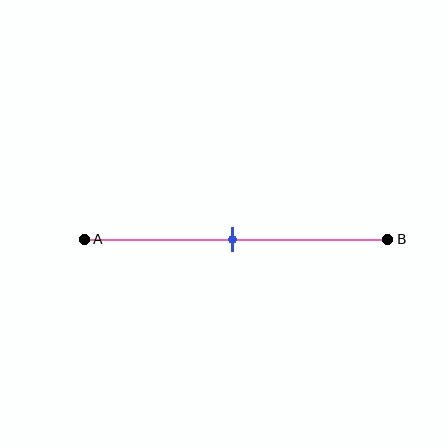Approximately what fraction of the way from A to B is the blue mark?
The blue mark is approximately 50% of the way from A to B.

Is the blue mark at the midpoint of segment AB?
Yes, the mark is approximately at the midpoint.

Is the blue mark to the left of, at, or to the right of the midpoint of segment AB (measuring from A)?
The blue mark is approximately at the midpoint of segment AB.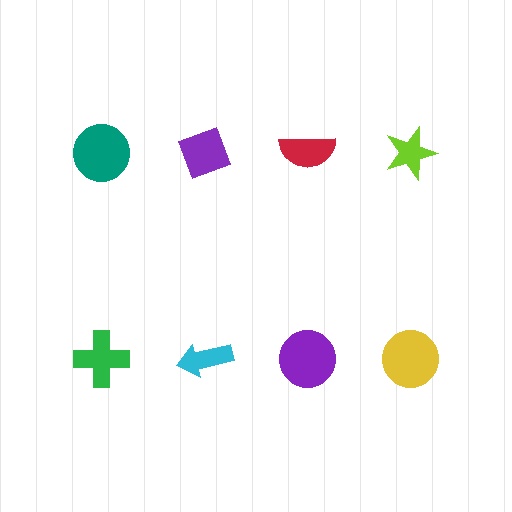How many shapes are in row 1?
4 shapes.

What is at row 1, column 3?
A red semicircle.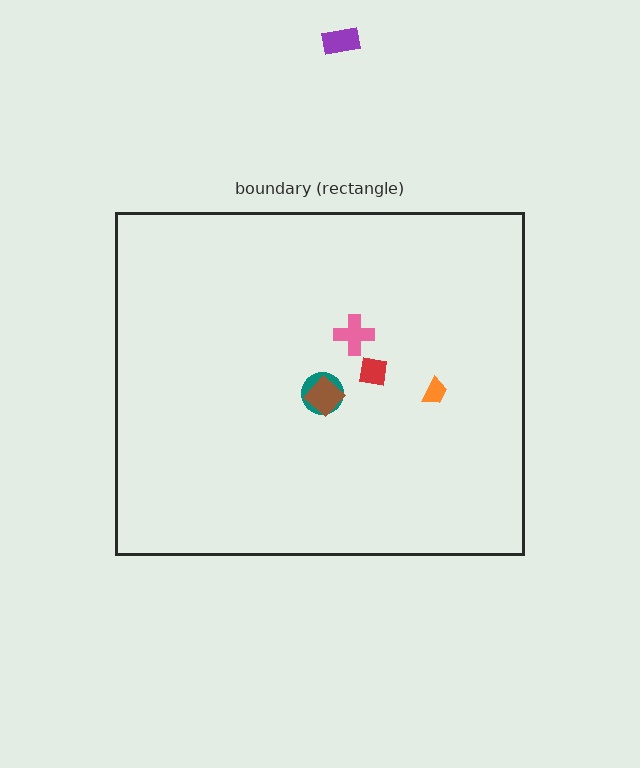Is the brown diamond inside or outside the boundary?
Inside.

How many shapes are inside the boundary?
5 inside, 1 outside.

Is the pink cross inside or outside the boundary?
Inside.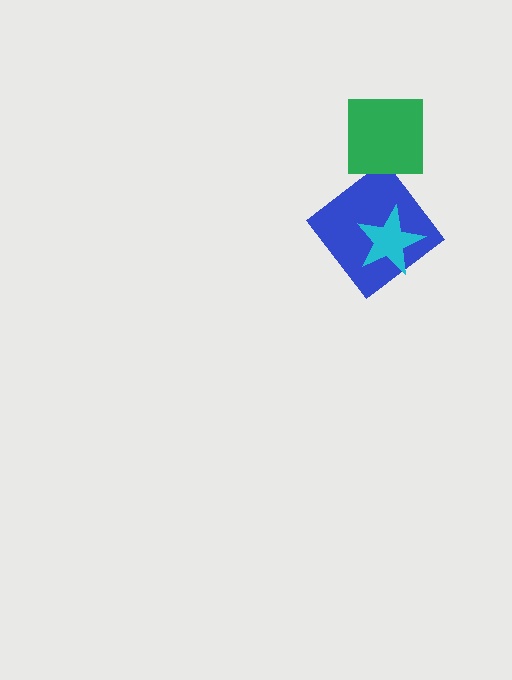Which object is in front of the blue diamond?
The cyan star is in front of the blue diamond.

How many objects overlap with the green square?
0 objects overlap with the green square.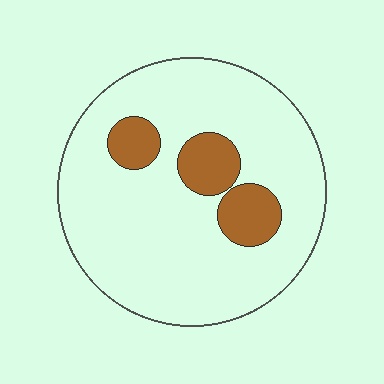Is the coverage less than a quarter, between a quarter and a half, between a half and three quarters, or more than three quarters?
Less than a quarter.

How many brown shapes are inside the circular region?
3.